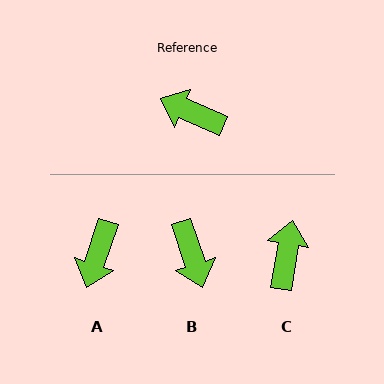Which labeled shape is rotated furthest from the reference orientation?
B, about 132 degrees away.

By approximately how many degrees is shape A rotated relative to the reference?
Approximately 95 degrees counter-clockwise.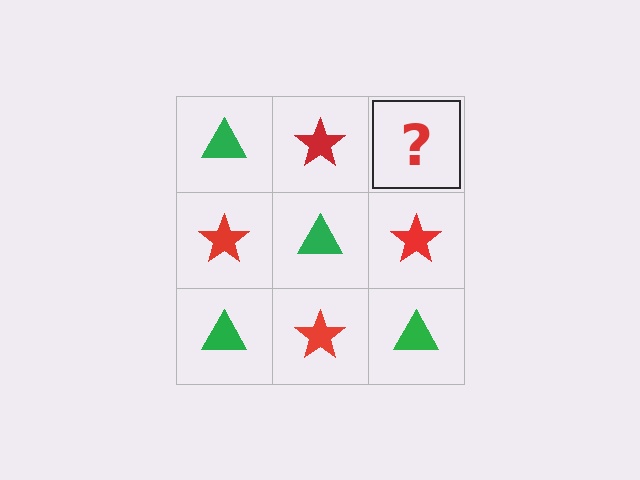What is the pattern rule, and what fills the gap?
The rule is that it alternates green triangle and red star in a checkerboard pattern. The gap should be filled with a green triangle.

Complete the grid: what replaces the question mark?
The question mark should be replaced with a green triangle.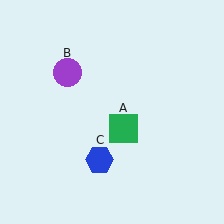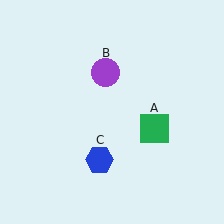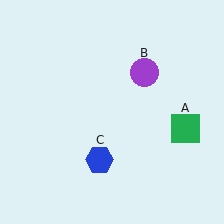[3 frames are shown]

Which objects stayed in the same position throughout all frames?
Blue hexagon (object C) remained stationary.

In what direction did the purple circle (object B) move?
The purple circle (object B) moved right.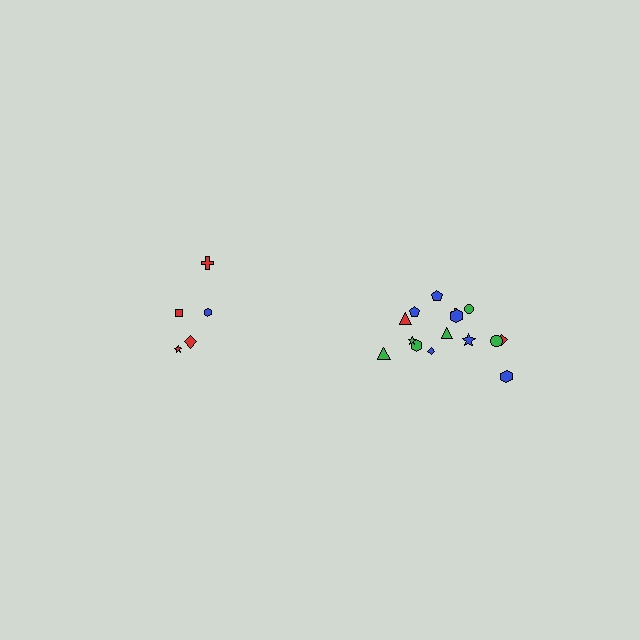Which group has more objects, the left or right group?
The right group.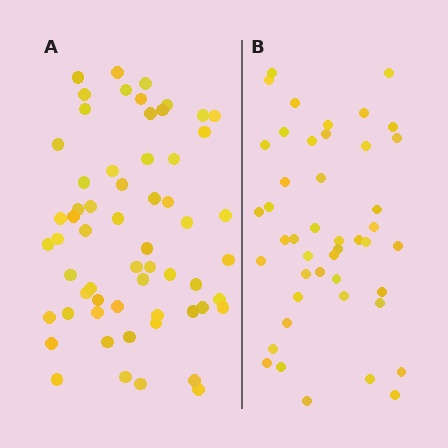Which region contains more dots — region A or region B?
Region A (the left region) has more dots.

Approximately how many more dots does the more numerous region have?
Region A has approximately 15 more dots than region B.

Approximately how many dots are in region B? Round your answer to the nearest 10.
About 40 dots. (The exact count is 45, which rounds to 40.)